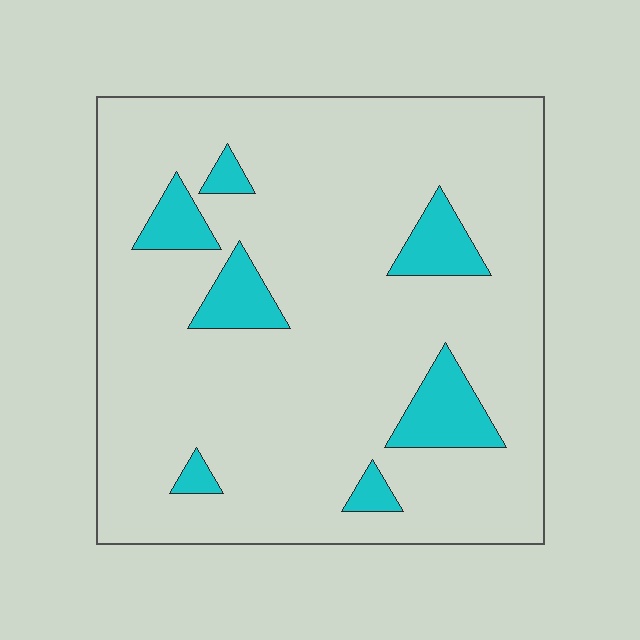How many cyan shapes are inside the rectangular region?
7.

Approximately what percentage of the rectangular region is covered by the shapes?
Approximately 10%.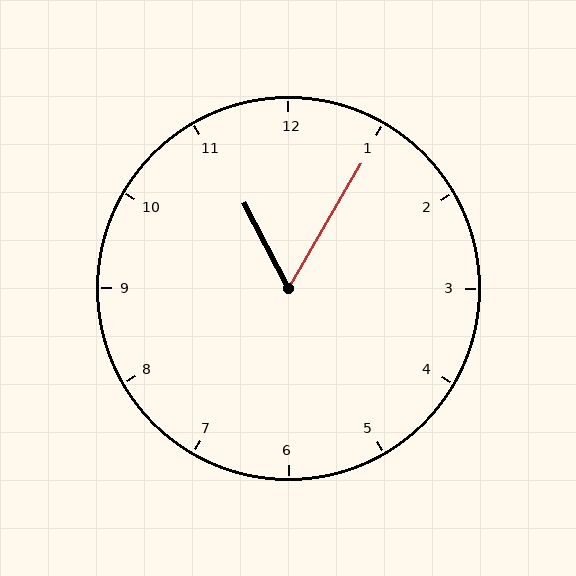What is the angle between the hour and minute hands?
Approximately 58 degrees.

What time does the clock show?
11:05.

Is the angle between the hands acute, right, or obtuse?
It is acute.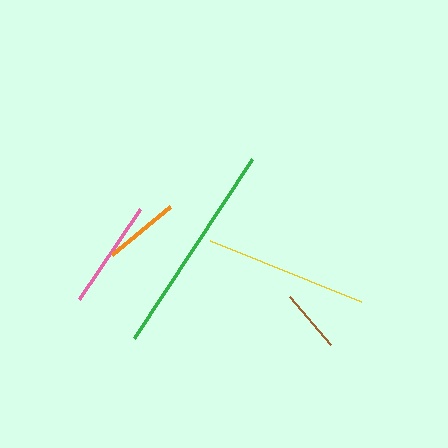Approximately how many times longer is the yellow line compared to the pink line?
The yellow line is approximately 1.5 times the length of the pink line.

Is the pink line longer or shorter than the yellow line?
The yellow line is longer than the pink line.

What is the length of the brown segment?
The brown segment is approximately 63 pixels long.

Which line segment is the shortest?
The brown line is the shortest at approximately 63 pixels.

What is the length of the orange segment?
The orange segment is approximately 75 pixels long.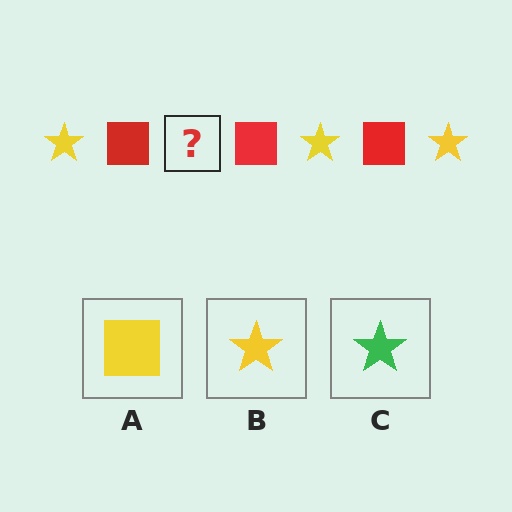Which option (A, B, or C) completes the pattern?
B.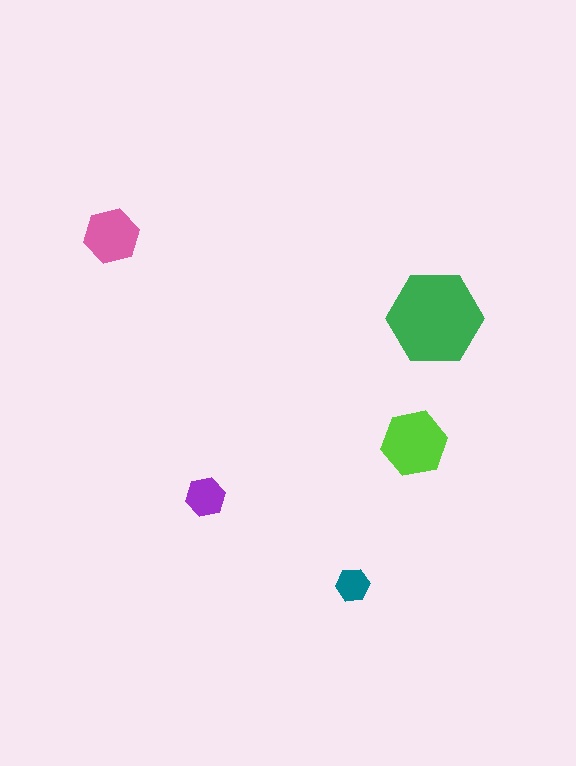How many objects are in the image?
There are 5 objects in the image.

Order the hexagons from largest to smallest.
the green one, the lime one, the pink one, the purple one, the teal one.